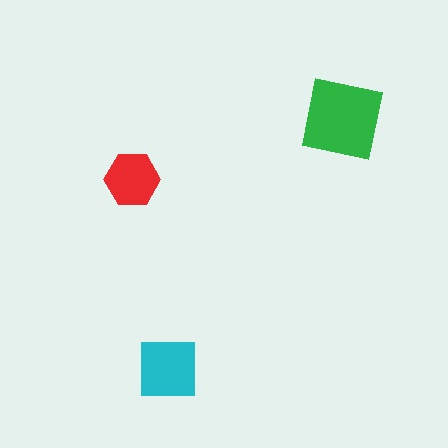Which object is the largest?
The green square.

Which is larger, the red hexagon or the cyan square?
The cyan square.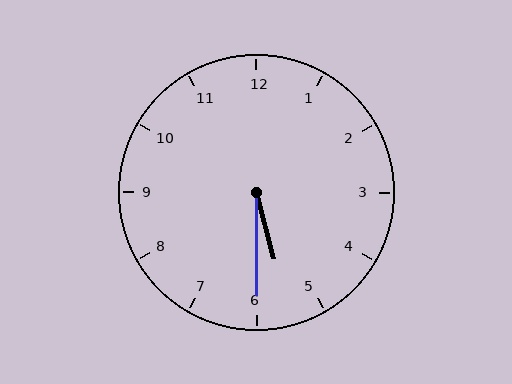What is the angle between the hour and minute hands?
Approximately 15 degrees.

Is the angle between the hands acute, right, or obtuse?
It is acute.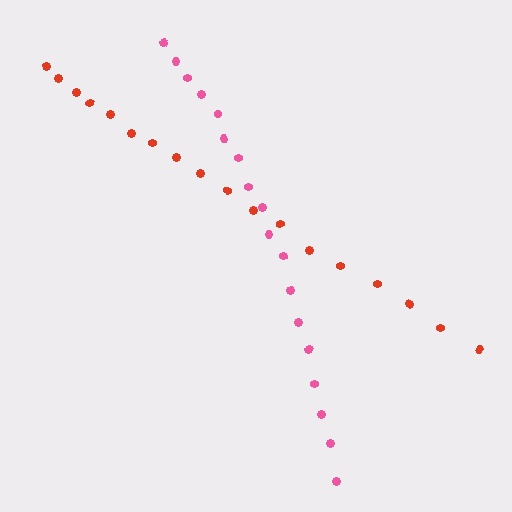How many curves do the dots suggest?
There are 2 distinct paths.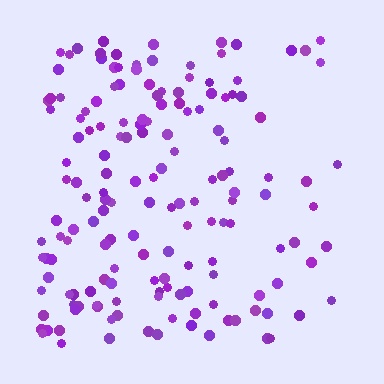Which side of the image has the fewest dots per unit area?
The right.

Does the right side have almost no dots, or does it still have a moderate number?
Still a moderate number, just noticeably fewer than the left.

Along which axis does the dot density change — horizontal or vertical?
Horizontal.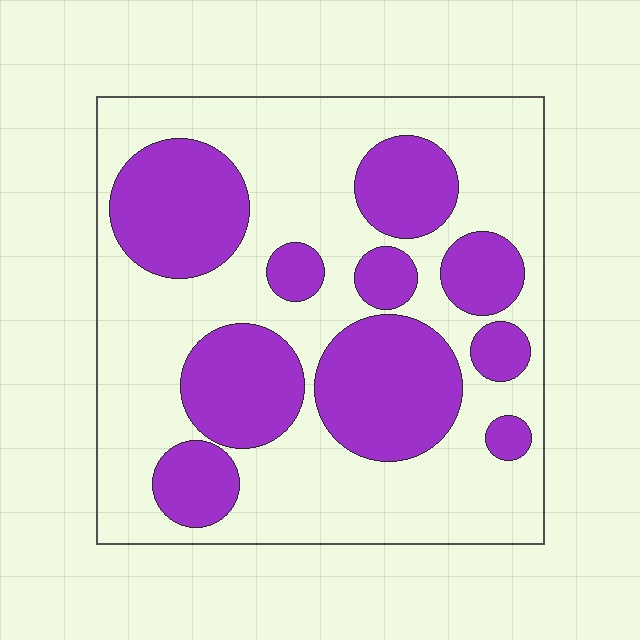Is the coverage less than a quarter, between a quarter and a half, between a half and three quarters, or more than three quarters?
Between a quarter and a half.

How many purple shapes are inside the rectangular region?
10.